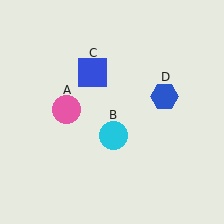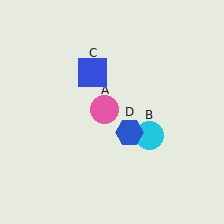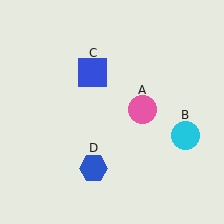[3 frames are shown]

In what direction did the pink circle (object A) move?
The pink circle (object A) moved right.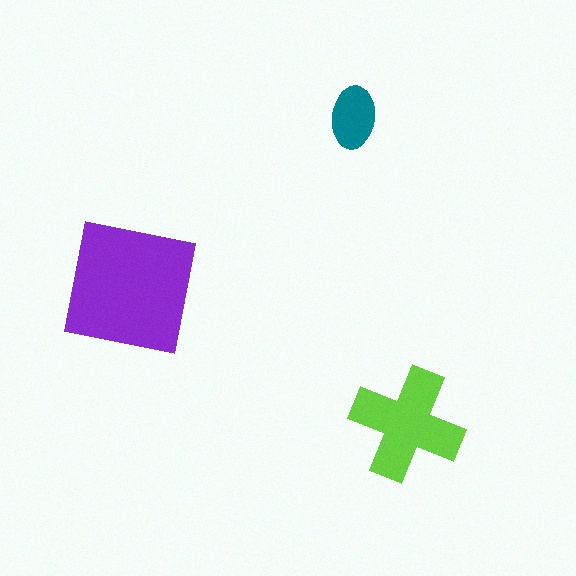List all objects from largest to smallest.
The purple square, the lime cross, the teal ellipse.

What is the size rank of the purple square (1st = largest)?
1st.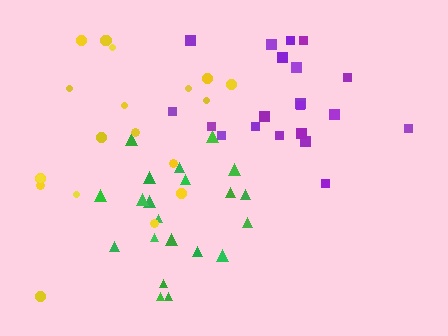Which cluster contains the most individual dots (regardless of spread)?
Green (21).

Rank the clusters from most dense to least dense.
green, purple, yellow.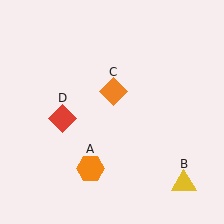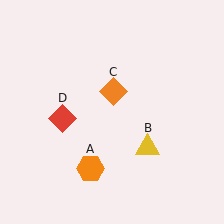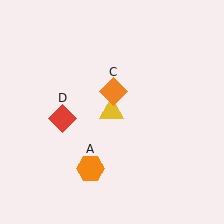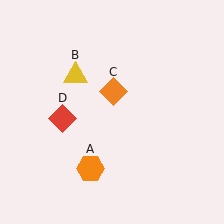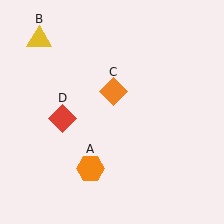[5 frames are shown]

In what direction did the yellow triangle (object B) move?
The yellow triangle (object B) moved up and to the left.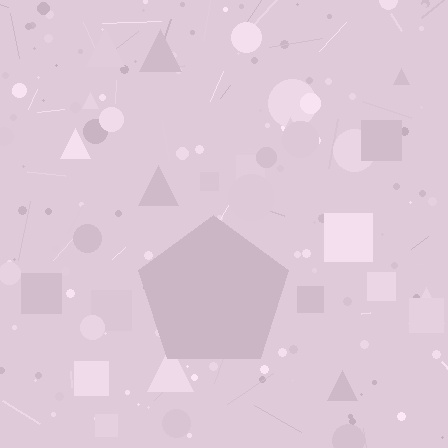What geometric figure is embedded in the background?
A pentagon is embedded in the background.